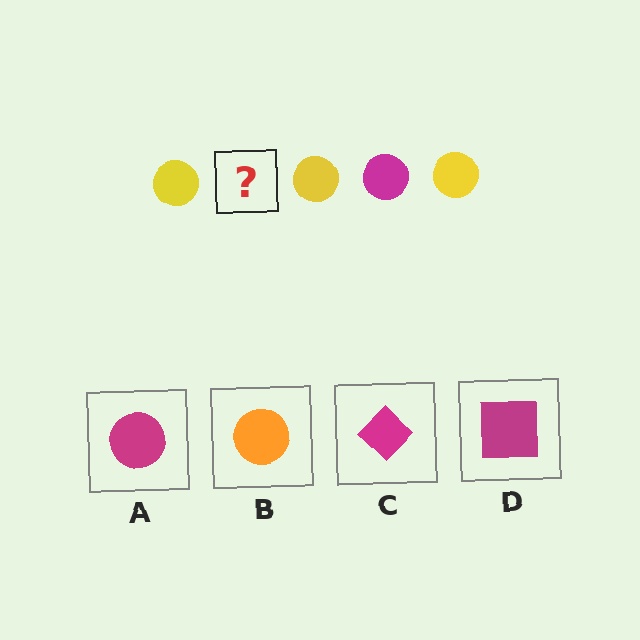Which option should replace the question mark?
Option A.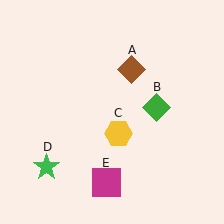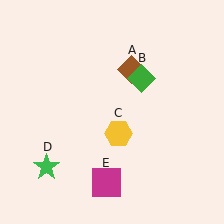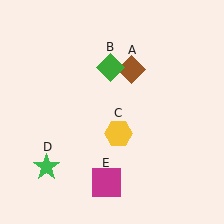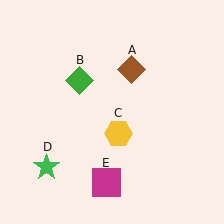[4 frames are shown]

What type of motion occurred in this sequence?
The green diamond (object B) rotated counterclockwise around the center of the scene.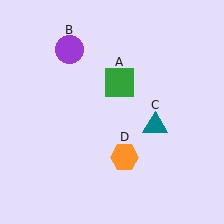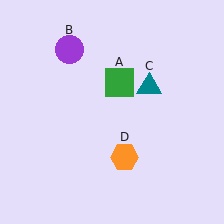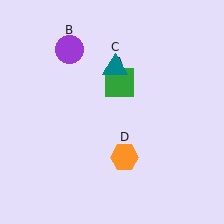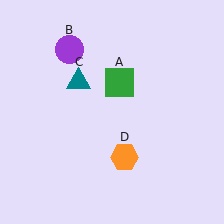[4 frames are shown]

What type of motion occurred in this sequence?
The teal triangle (object C) rotated counterclockwise around the center of the scene.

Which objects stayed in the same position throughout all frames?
Green square (object A) and purple circle (object B) and orange hexagon (object D) remained stationary.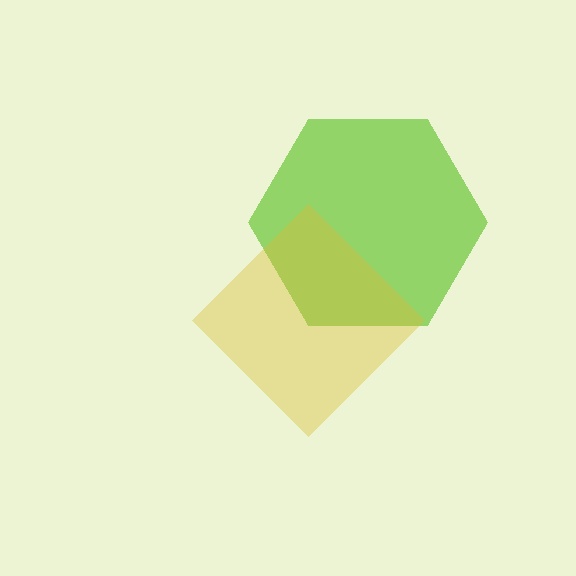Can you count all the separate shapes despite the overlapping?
Yes, there are 2 separate shapes.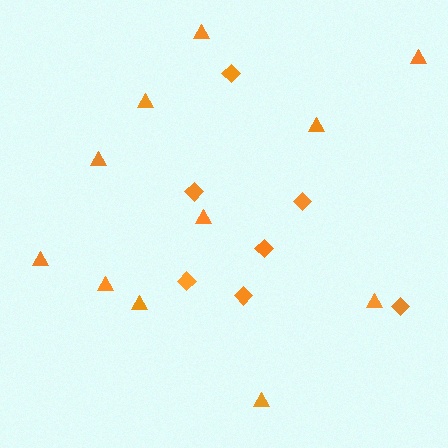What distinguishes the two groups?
There are 2 groups: one group of diamonds (7) and one group of triangles (11).